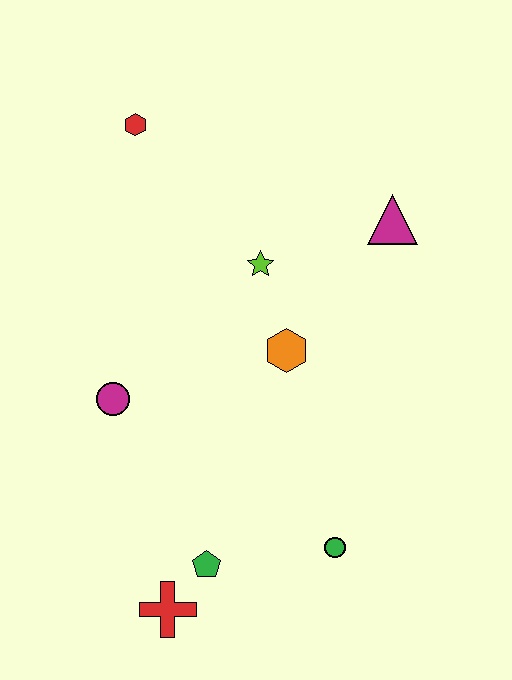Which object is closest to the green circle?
The green pentagon is closest to the green circle.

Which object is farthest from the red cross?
The red hexagon is farthest from the red cross.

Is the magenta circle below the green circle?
No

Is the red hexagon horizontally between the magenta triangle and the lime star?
No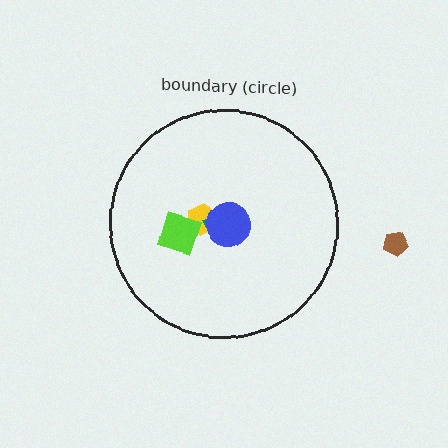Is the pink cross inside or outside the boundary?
Inside.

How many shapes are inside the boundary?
5 inside, 1 outside.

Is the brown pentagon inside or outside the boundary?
Outside.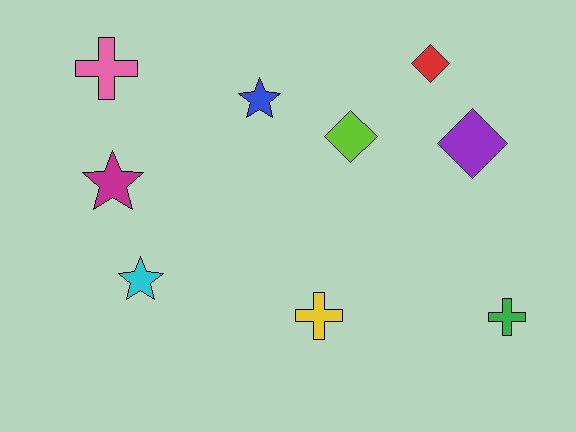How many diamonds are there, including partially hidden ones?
There are 3 diamonds.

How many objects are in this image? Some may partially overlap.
There are 9 objects.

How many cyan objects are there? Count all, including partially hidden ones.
There is 1 cyan object.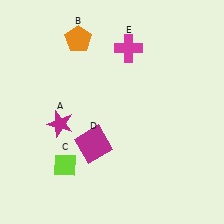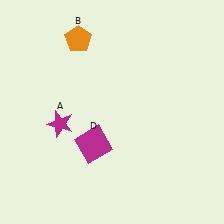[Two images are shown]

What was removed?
The lime diamond (C), the magenta cross (E) were removed in Image 2.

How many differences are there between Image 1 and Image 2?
There are 2 differences between the two images.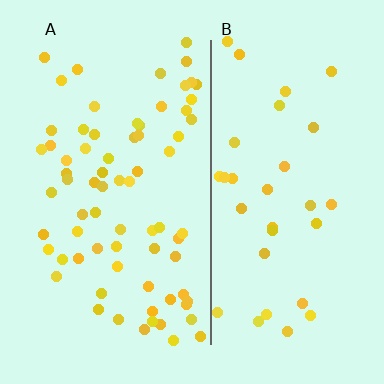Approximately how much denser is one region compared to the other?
Approximately 2.2× — region A over region B.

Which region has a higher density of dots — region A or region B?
A (the left).